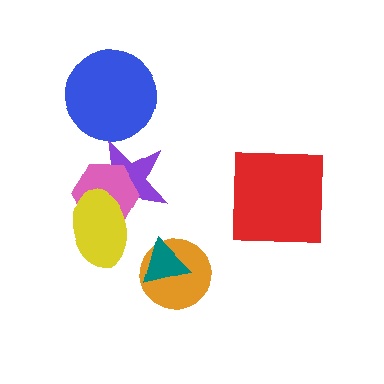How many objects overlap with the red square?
0 objects overlap with the red square.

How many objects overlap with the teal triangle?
1 object overlaps with the teal triangle.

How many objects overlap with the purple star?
2 objects overlap with the purple star.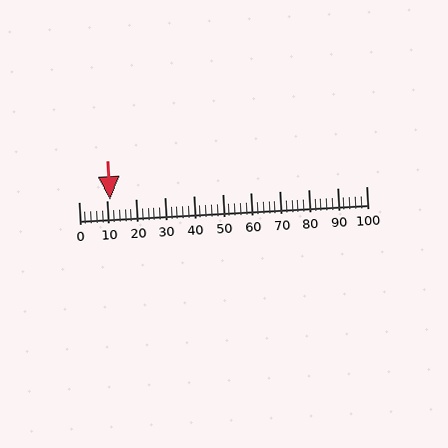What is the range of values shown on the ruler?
The ruler shows values from 0 to 100.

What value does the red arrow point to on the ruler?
The red arrow points to approximately 11.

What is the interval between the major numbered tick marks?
The major tick marks are spaced 10 units apart.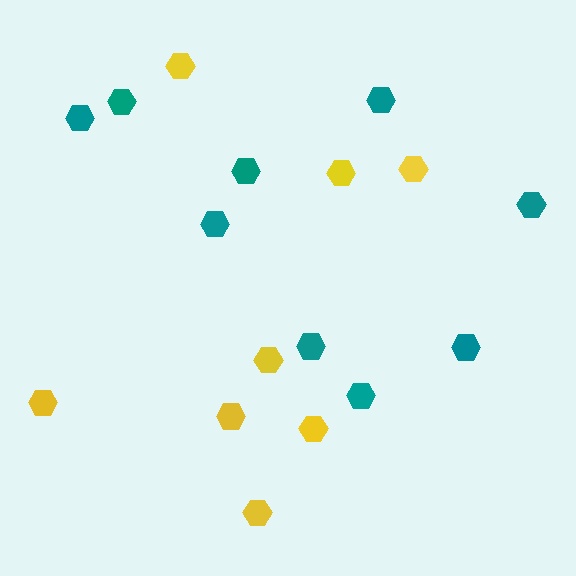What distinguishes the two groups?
There are 2 groups: one group of yellow hexagons (8) and one group of teal hexagons (9).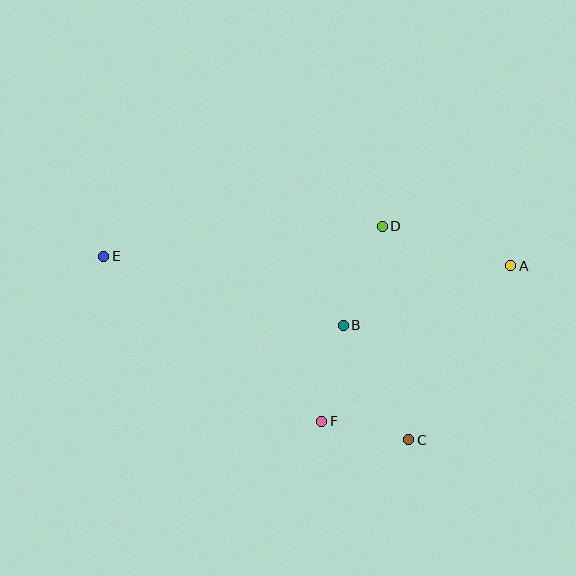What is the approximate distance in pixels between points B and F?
The distance between B and F is approximately 98 pixels.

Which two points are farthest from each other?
Points A and E are farthest from each other.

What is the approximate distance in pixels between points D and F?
The distance between D and F is approximately 204 pixels.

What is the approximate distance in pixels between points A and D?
The distance between A and D is approximately 134 pixels.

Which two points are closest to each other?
Points C and F are closest to each other.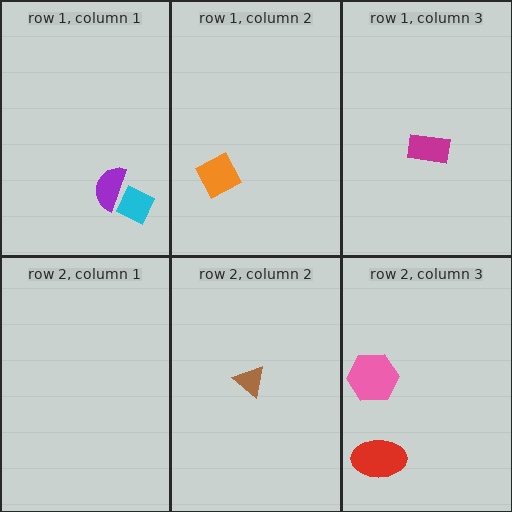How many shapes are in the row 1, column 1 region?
2.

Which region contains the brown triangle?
The row 2, column 2 region.